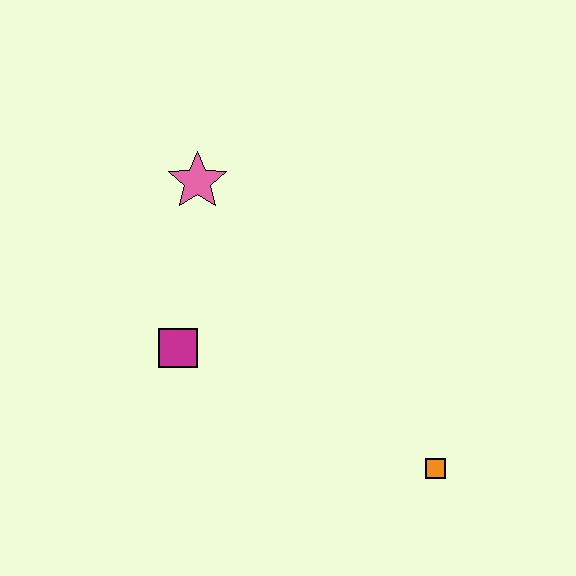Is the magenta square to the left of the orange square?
Yes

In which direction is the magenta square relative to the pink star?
The magenta square is below the pink star.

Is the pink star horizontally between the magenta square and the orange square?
Yes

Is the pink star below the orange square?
No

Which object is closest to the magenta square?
The pink star is closest to the magenta square.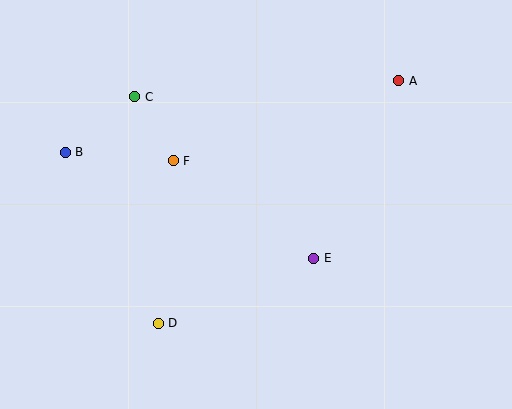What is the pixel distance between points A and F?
The distance between A and F is 239 pixels.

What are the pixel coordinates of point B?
Point B is at (65, 152).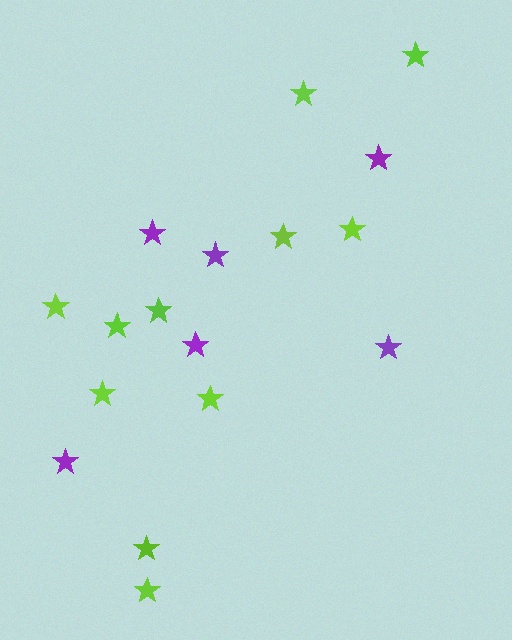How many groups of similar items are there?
There are 2 groups: one group of purple stars (6) and one group of lime stars (11).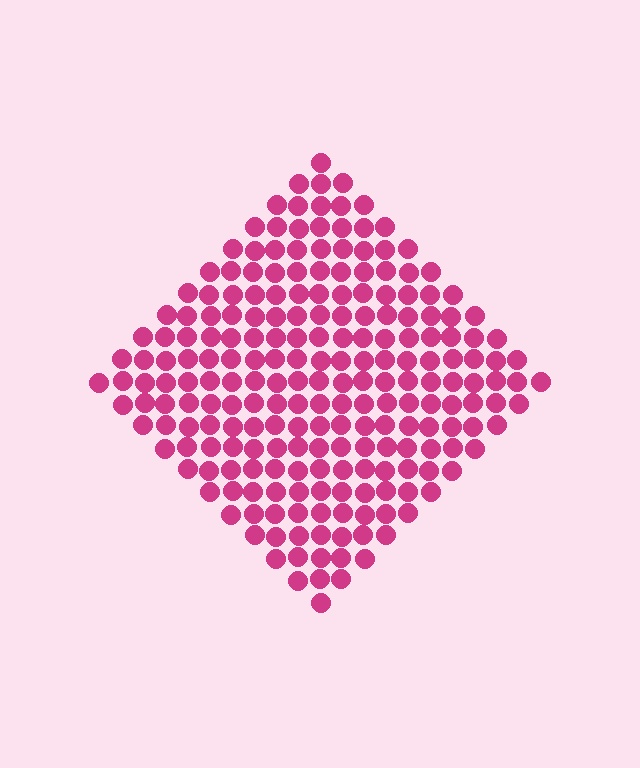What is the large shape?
The large shape is a diamond.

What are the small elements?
The small elements are circles.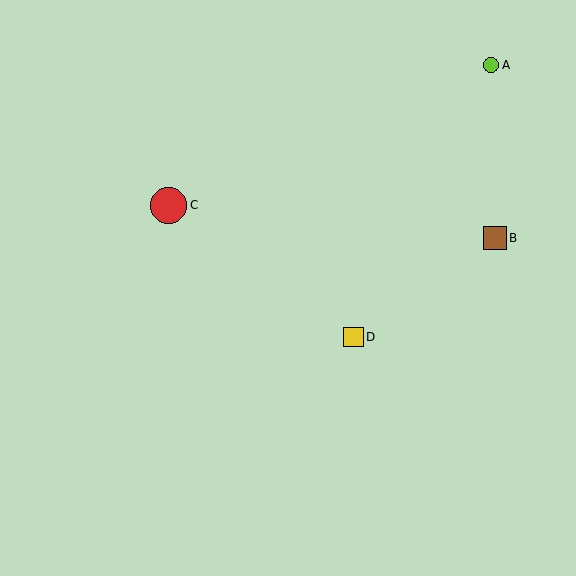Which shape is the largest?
The red circle (labeled C) is the largest.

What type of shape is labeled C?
Shape C is a red circle.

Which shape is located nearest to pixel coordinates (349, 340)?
The yellow square (labeled D) at (353, 337) is nearest to that location.